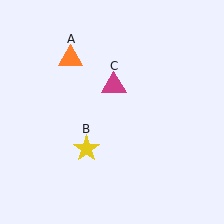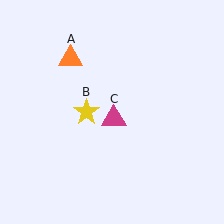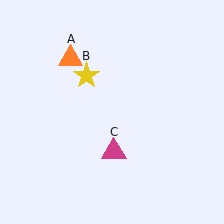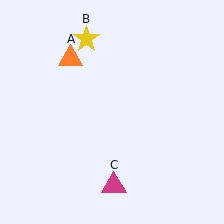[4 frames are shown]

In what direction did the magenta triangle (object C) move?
The magenta triangle (object C) moved down.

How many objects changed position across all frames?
2 objects changed position: yellow star (object B), magenta triangle (object C).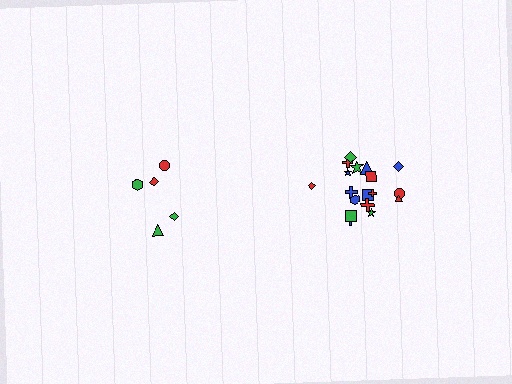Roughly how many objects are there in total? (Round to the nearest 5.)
Roughly 25 objects in total.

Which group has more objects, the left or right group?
The right group.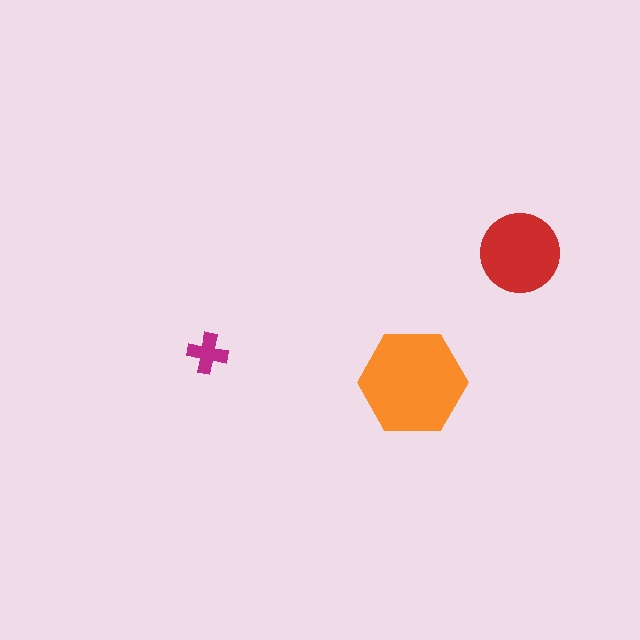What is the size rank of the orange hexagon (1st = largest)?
1st.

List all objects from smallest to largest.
The magenta cross, the red circle, the orange hexagon.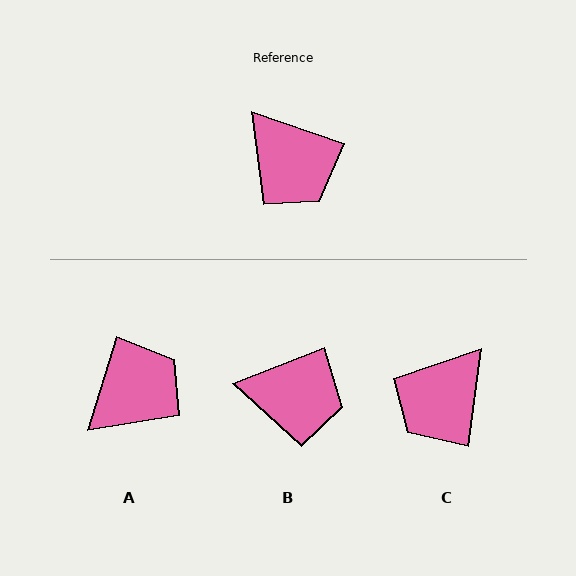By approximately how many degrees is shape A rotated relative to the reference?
Approximately 92 degrees counter-clockwise.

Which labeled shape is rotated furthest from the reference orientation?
A, about 92 degrees away.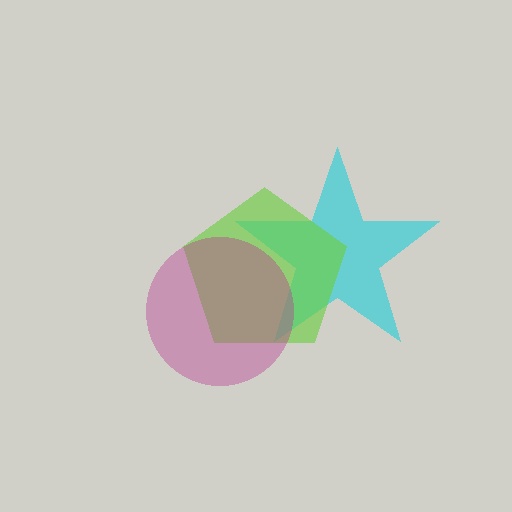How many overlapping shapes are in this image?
There are 3 overlapping shapes in the image.